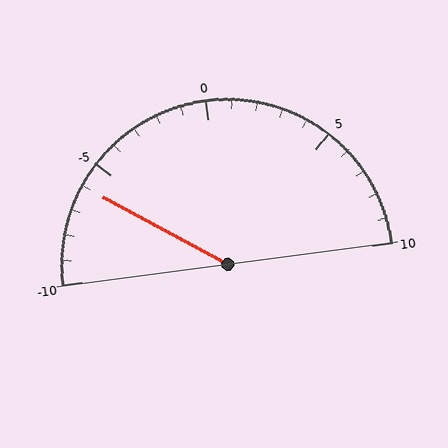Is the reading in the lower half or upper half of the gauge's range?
The reading is in the lower half of the range (-10 to 10).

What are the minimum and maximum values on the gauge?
The gauge ranges from -10 to 10.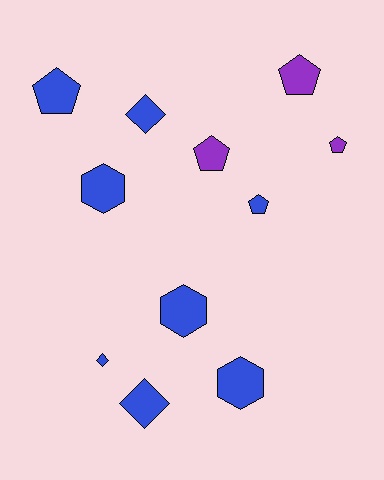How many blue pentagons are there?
There are 2 blue pentagons.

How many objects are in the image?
There are 11 objects.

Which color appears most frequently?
Blue, with 8 objects.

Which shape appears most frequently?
Pentagon, with 5 objects.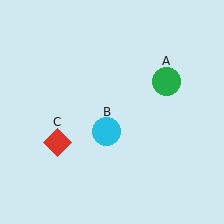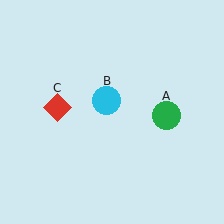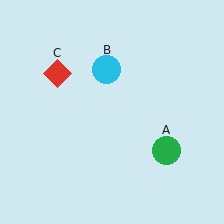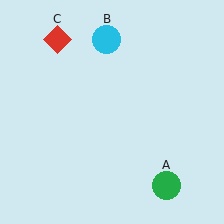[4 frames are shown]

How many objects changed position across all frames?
3 objects changed position: green circle (object A), cyan circle (object B), red diamond (object C).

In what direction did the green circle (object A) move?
The green circle (object A) moved down.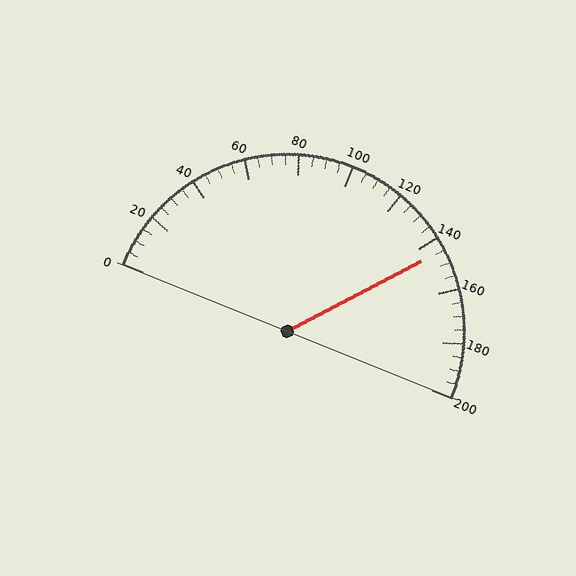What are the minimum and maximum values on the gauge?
The gauge ranges from 0 to 200.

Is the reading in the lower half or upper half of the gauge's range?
The reading is in the upper half of the range (0 to 200).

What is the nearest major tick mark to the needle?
The nearest major tick mark is 140.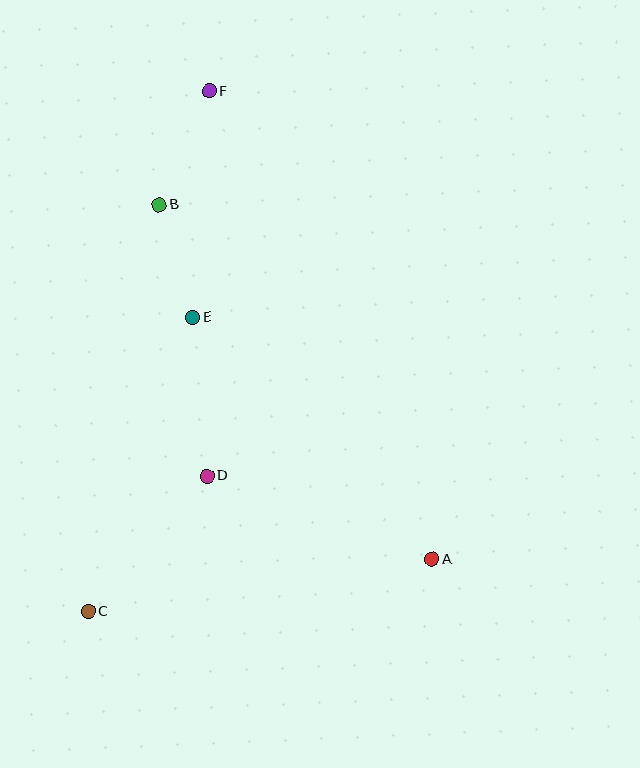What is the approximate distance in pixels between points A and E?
The distance between A and E is approximately 340 pixels.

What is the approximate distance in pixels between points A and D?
The distance between A and D is approximately 240 pixels.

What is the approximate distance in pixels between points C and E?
The distance between C and E is approximately 312 pixels.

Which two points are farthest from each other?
Points C and F are farthest from each other.